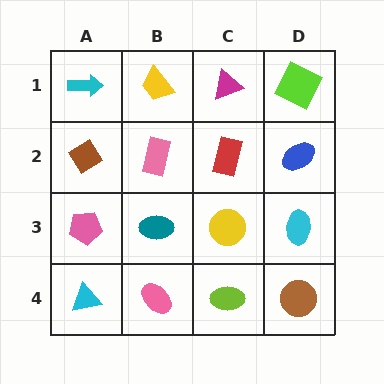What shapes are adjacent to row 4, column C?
A yellow circle (row 3, column C), a pink ellipse (row 4, column B), a brown circle (row 4, column D).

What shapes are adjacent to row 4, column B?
A teal ellipse (row 3, column B), a cyan triangle (row 4, column A), a lime ellipse (row 4, column C).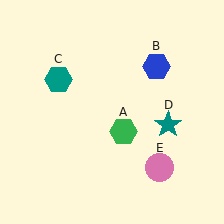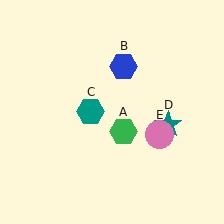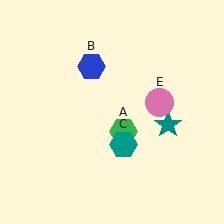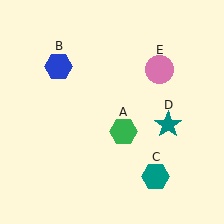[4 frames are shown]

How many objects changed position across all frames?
3 objects changed position: blue hexagon (object B), teal hexagon (object C), pink circle (object E).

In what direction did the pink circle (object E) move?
The pink circle (object E) moved up.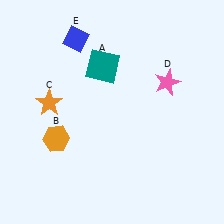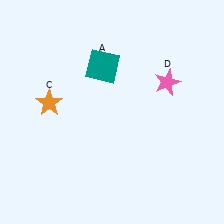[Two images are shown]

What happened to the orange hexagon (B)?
The orange hexagon (B) was removed in Image 2. It was in the bottom-left area of Image 1.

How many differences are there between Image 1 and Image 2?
There are 2 differences between the two images.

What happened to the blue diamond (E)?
The blue diamond (E) was removed in Image 2. It was in the top-left area of Image 1.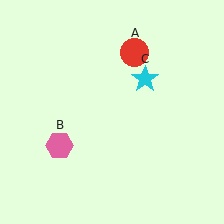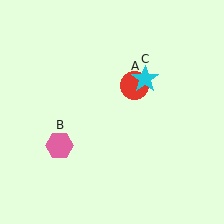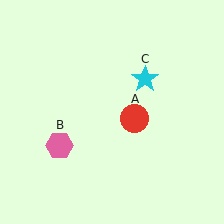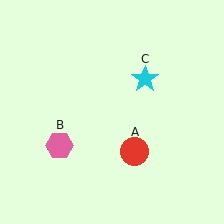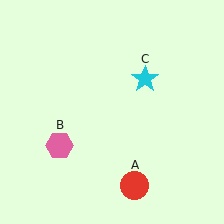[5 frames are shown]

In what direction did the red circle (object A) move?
The red circle (object A) moved down.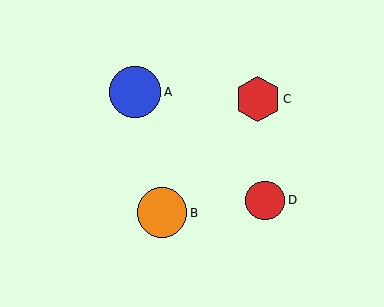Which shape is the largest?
The blue circle (labeled A) is the largest.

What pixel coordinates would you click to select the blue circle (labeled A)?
Click at (135, 92) to select the blue circle A.